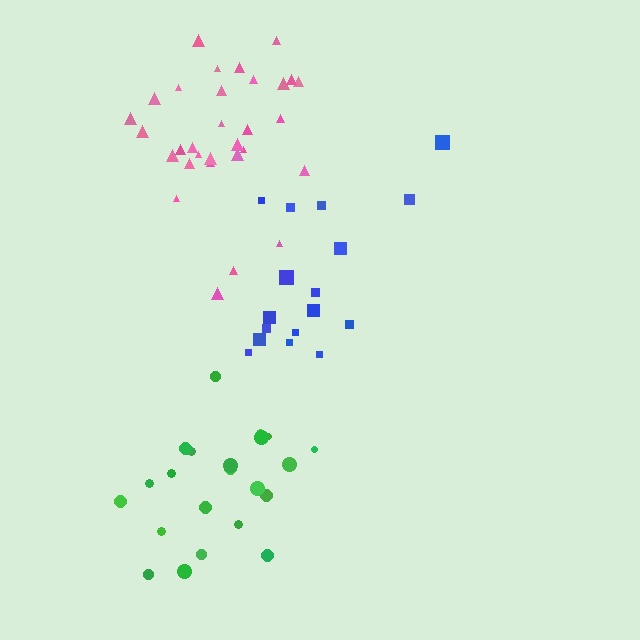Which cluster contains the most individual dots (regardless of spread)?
Pink (31).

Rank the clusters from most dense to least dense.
pink, green, blue.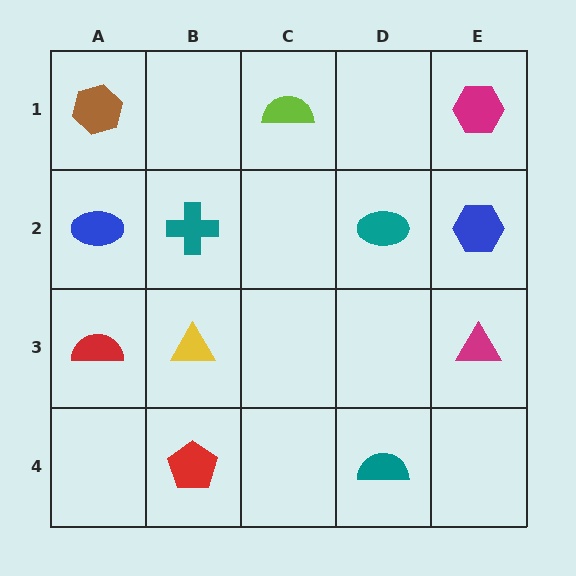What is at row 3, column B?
A yellow triangle.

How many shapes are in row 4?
2 shapes.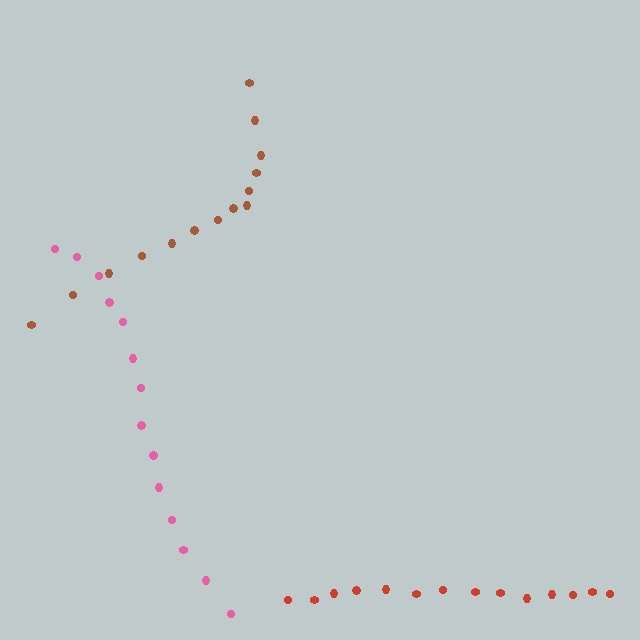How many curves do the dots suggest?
There are 3 distinct paths.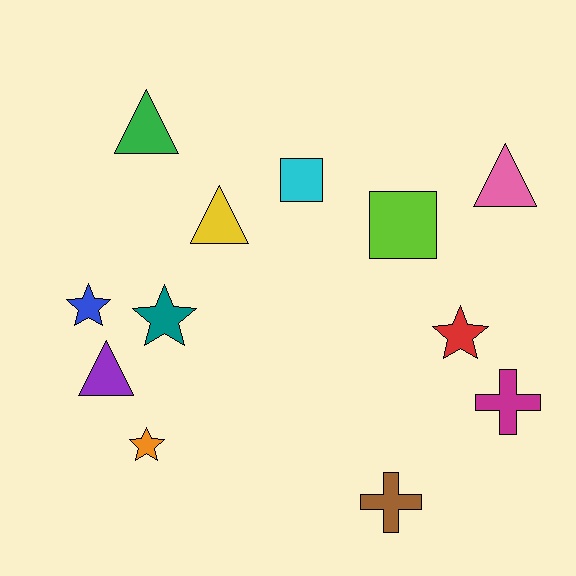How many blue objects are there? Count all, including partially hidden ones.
There is 1 blue object.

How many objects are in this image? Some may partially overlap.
There are 12 objects.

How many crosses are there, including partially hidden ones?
There are 2 crosses.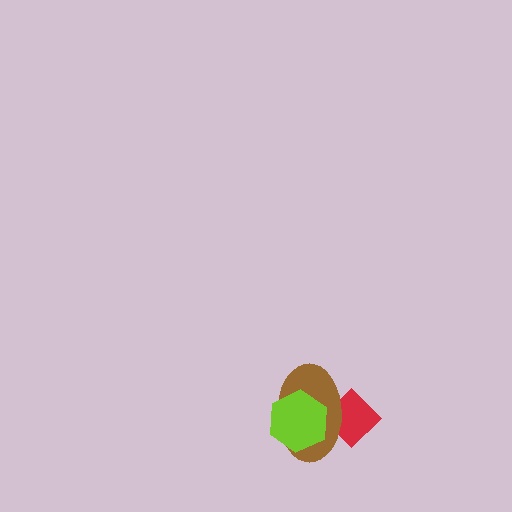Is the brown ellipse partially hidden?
Yes, it is partially covered by another shape.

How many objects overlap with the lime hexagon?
2 objects overlap with the lime hexagon.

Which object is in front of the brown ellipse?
The lime hexagon is in front of the brown ellipse.